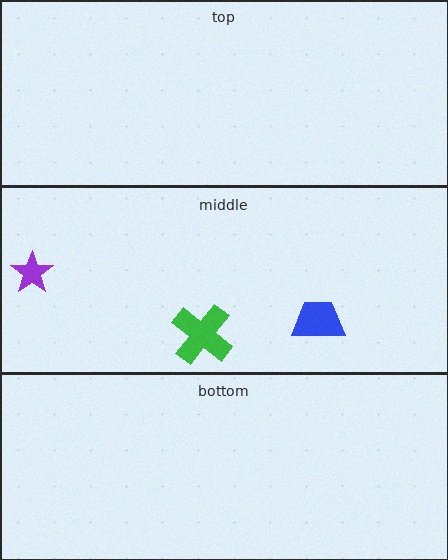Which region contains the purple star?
The middle region.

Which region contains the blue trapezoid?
The middle region.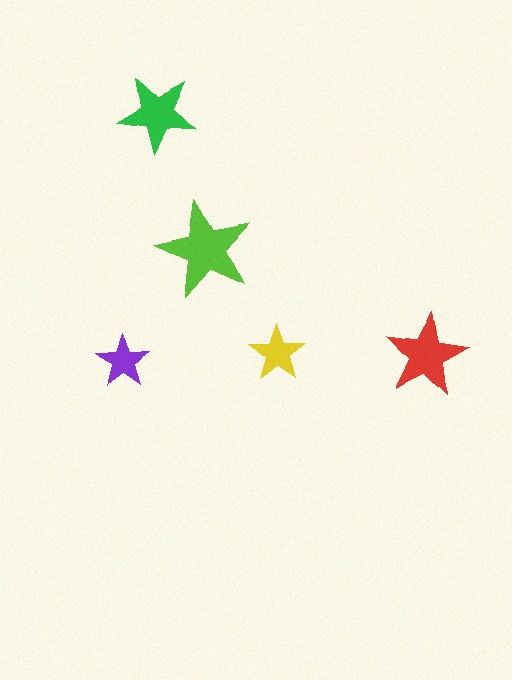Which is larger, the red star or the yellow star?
The red one.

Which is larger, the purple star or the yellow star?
The yellow one.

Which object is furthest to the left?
The purple star is leftmost.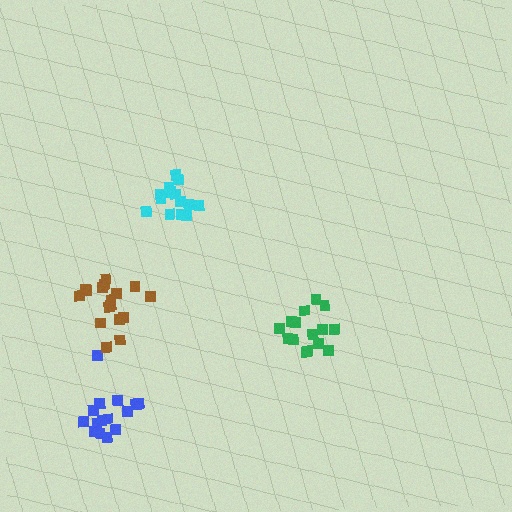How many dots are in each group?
Group 1: 15 dots, Group 2: 15 dots, Group 3: 14 dots, Group 4: 17 dots (61 total).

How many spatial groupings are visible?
There are 4 spatial groupings.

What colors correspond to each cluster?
The clusters are colored: green, blue, cyan, brown.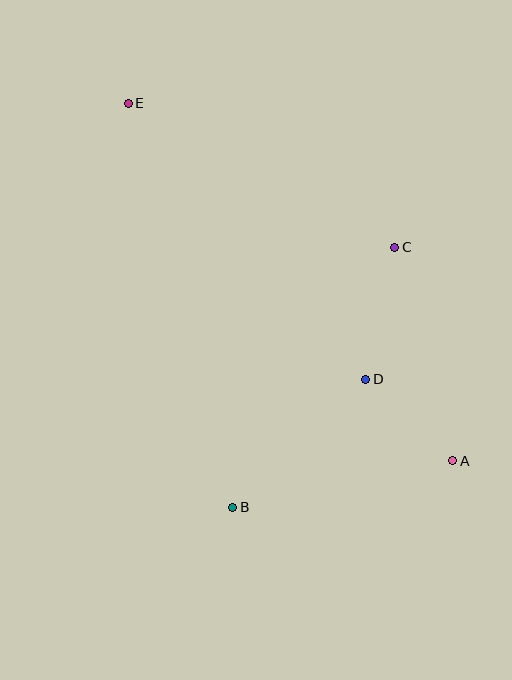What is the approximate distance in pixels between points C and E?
The distance between C and E is approximately 303 pixels.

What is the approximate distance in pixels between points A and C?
The distance between A and C is approximately 221 pixels.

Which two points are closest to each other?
Points A and D are closest to each other.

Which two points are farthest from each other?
Points A and E are farthest from each other.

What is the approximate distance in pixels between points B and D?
The distance between B and D is approximately 184 pixels.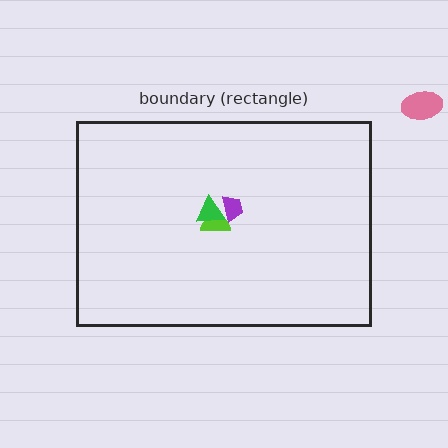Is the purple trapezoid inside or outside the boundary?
Inside.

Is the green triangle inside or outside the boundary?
Inside.